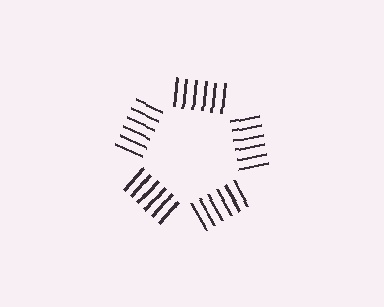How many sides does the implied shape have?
5 sides — the line-ends trace a pentagon.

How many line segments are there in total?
30 — 6 along each of the 5 edges.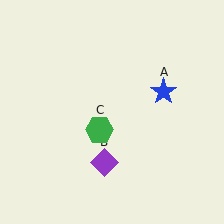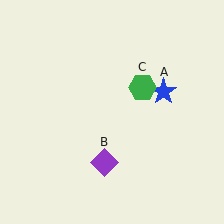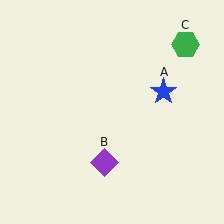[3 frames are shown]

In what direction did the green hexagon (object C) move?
The green hexagon (object C) moved up and to the right.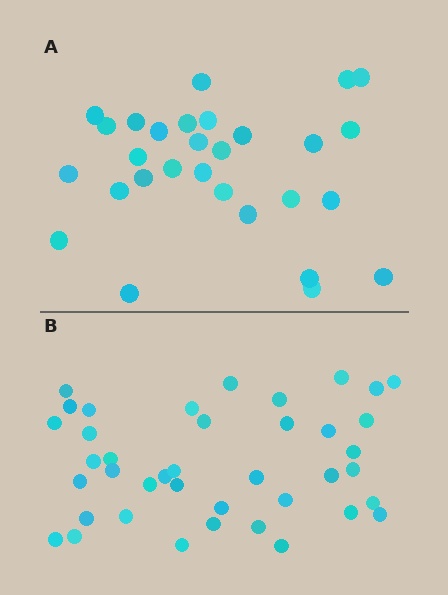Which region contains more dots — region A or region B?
Region B (the bottom region) has more dots.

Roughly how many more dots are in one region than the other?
Region B has roughly 12 or so more dots than region A.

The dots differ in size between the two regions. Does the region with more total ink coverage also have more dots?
No. Region A has more total ink coverage because its dots are larger, but region B actually contains more individual dots. Total area can be misleading — the number of items is what matters here.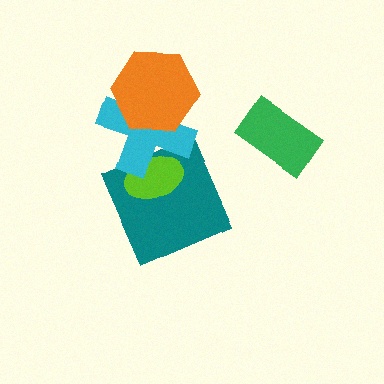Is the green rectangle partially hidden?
No, no other shape covers it.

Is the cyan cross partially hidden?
Yes, it is partially covered by another shape.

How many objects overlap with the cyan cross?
3 objects overlap with the cyan cross.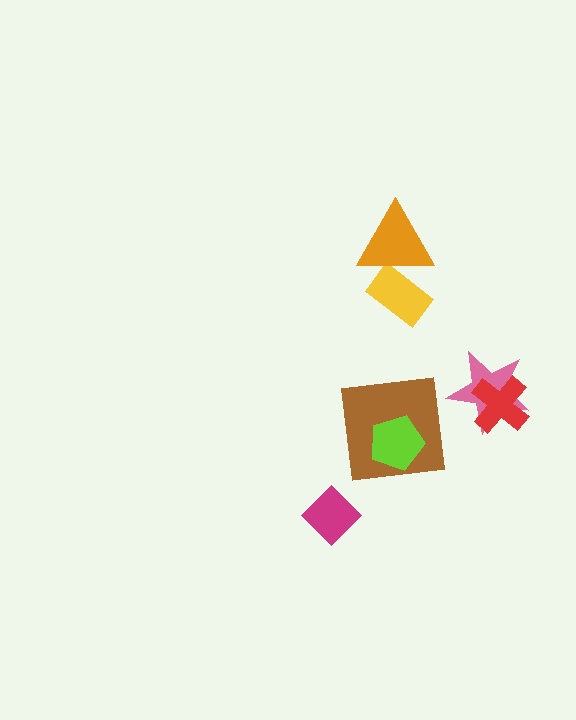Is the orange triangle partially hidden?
No, no other shape covers it.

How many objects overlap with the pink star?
1 object overlaps with the pink star.